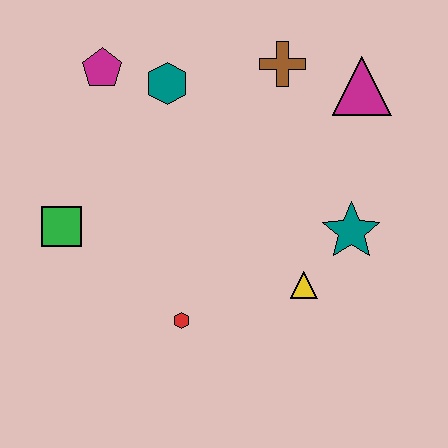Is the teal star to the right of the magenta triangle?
No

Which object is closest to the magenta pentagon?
The teal hexagon is closest to the magenta pentagon.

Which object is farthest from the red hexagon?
The magenta triangle is farthest from the red hexagon.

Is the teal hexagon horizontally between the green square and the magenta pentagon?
No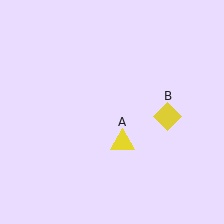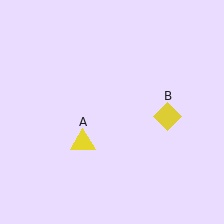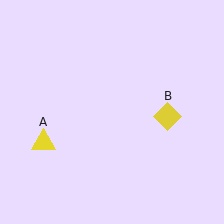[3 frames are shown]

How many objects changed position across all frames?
1 object changed position: yellow triangle (object A).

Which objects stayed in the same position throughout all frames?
Yellow diamond (object B) remained stationary.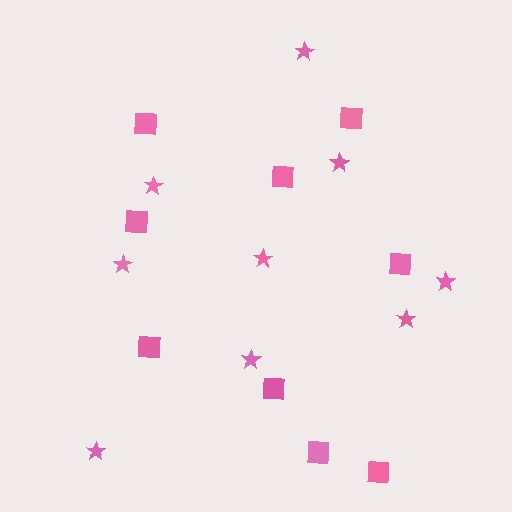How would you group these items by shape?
There are 2 groups: one group of stars (9) and one group of squares (9).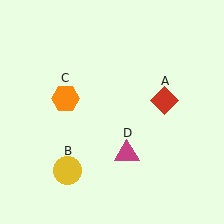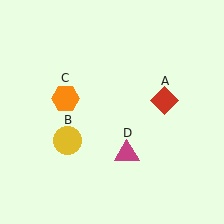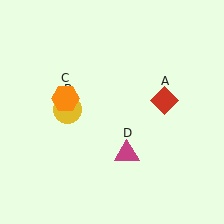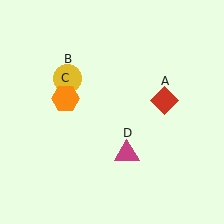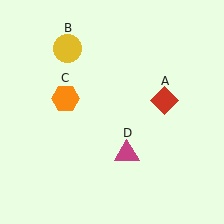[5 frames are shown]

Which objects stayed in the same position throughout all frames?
Red diamond (object A) and orange hexagon (object C) and magenta triangle (object D) remained stationary.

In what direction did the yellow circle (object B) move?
The yellow circle (object B) moved up.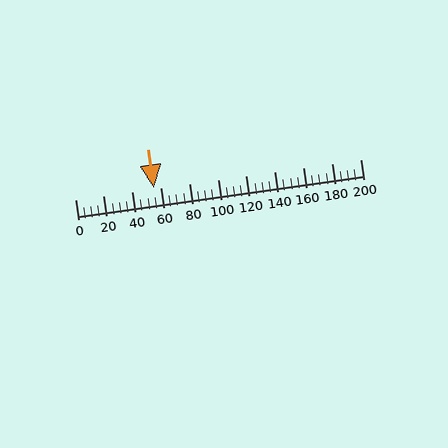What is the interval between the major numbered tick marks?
The major tick marks are spaced 20 units apart.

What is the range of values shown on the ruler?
The ruler shows values from 0 to 200.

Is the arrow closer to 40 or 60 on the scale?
The arrow is closer to 60.